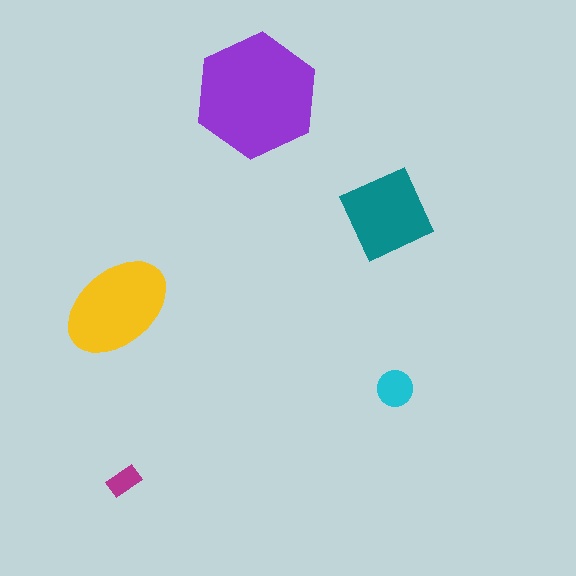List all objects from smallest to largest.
The magenta rectangle, the cyan circle, the teal diamond, the yellow ellipse, the purple hexagon.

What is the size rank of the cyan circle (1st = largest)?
4th.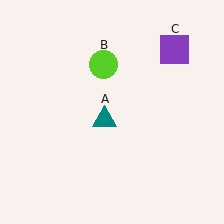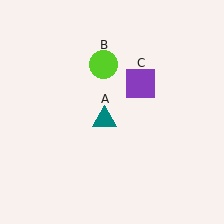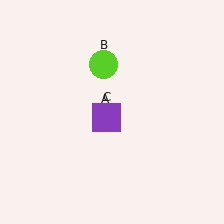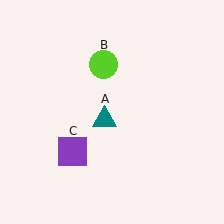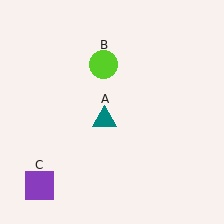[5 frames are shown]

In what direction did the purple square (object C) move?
The purple square (object C) moved down and to the left.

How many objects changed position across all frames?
1 object changed position: purple square (object C).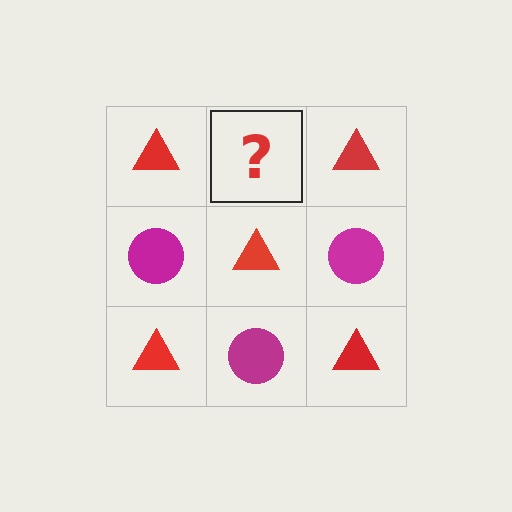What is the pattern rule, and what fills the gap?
The rule is that it alternates red triangle and magenta circle in a checkerboard pattern. The gap should be filled with a magenta circle.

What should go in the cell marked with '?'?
The missing cell should contain a magenta circle.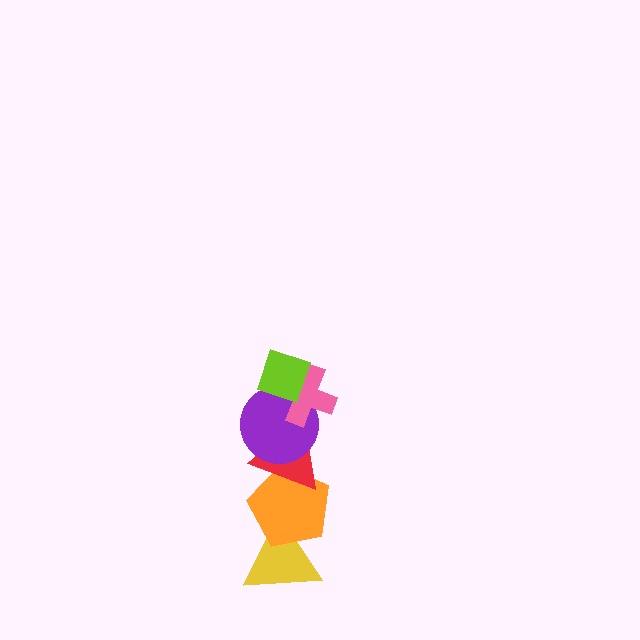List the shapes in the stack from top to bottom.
From top to bottom: the lime diamond, the pink cross, the purple circle, the red triangle, the orange pentagon, the yellow triangle.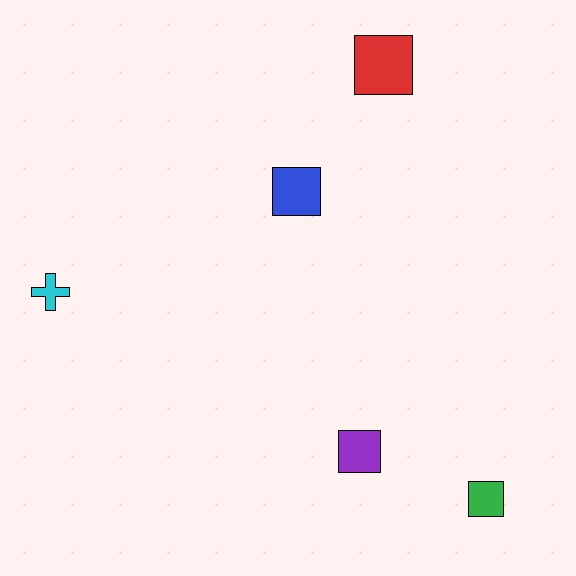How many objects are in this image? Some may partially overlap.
There are 5 objects.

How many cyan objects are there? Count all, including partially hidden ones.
There is 1 cyan object.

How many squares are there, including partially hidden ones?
There are 4 squares.